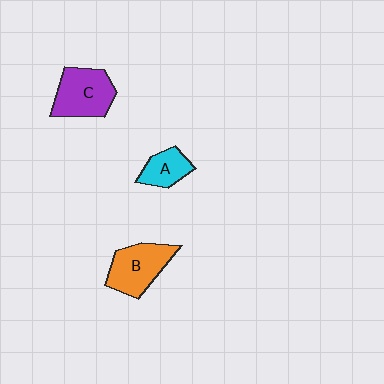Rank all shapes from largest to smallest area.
From largest to smallest: C (purple), B (orange), A (cyan).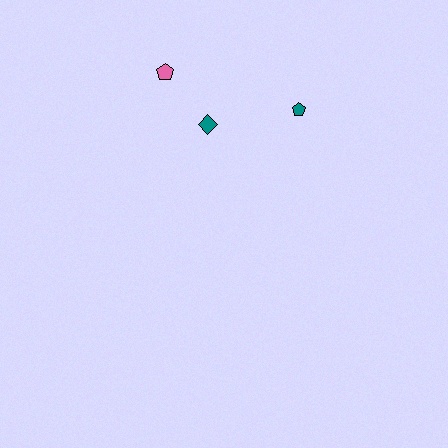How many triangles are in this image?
There are no triangles.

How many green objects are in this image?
There are no green objects.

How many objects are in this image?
There are 3 objects.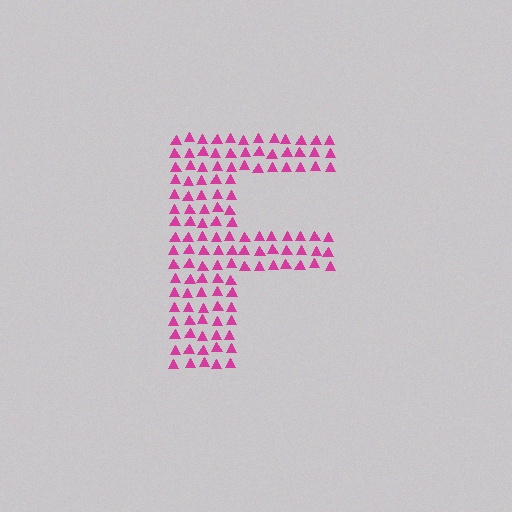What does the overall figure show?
The overall figure shows the letter F.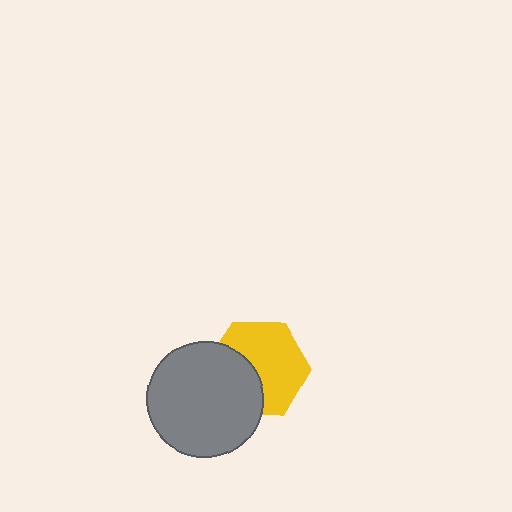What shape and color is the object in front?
The object in front is a gray circle.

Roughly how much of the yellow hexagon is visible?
About half of it is visible (roughly 62%).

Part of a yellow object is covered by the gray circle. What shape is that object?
It is a hexagon.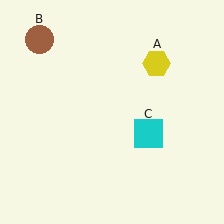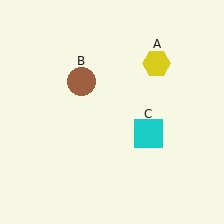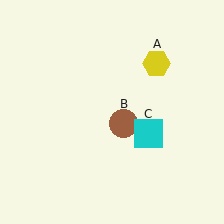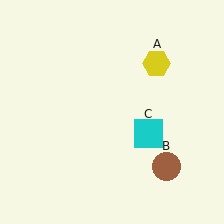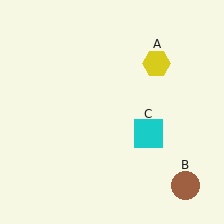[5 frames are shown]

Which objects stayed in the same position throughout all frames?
Yellow hexagon (object A) and cyan square (object C) remained stationary.